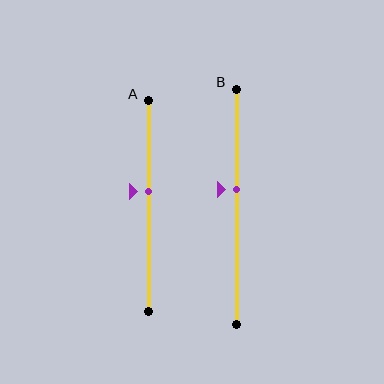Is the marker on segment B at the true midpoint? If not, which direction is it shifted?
No, the marker on segment B is shifted upward by about 7% of the segment length.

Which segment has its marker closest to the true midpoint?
Segment A has its marker closest to the true midpoint.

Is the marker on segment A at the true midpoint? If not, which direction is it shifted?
No, the marker on segment A is shifted upward by about 7% of the segment length.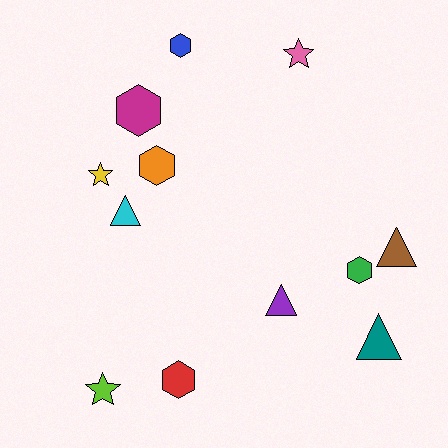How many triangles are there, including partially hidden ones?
There are 4 triangles.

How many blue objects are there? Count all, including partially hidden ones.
There is 1 blue object.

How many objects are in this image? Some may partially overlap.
There are 12 objects.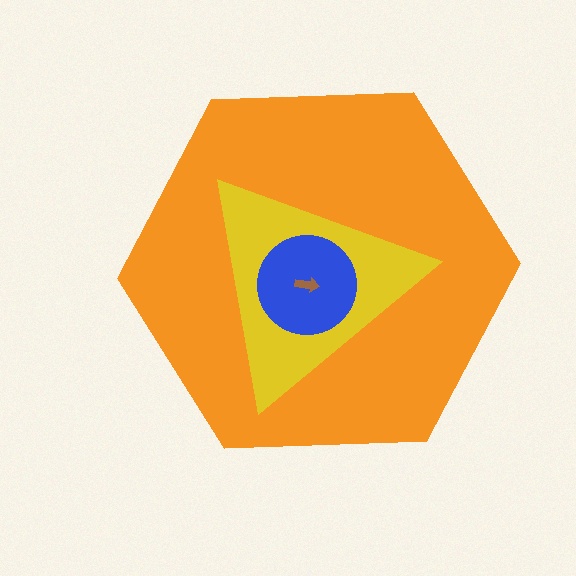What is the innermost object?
The brown arrow.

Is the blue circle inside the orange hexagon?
Yes.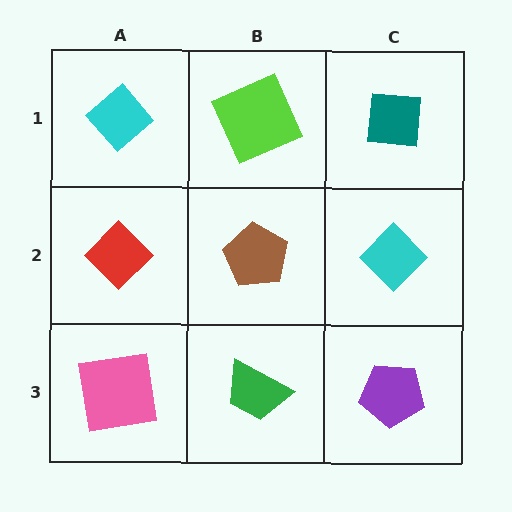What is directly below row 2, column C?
A purple pentagon.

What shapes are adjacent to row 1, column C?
A cyan diamond (row 2, column C), a lime square (row 1, column B).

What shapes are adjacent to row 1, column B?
A brown pentagon (row 2, column B), a cyan diamond (row 1, column A), a teal square (row 1, column C).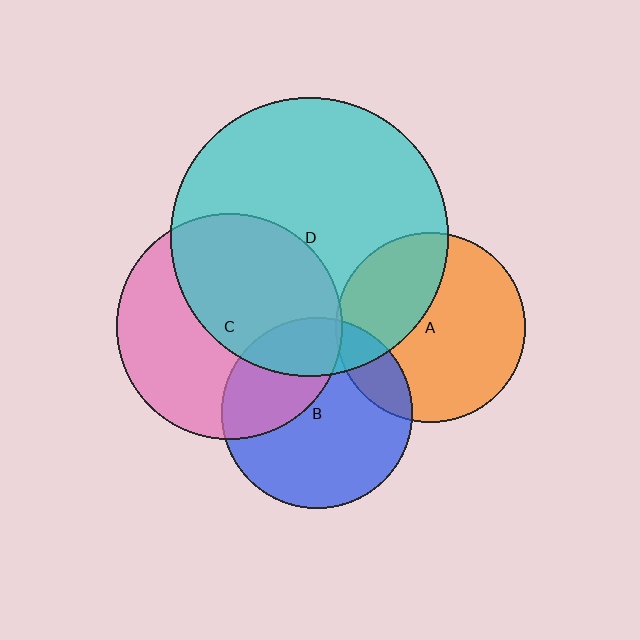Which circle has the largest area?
Circle D (cyan).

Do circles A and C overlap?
Yes.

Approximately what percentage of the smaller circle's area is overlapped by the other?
Approximately 5%.